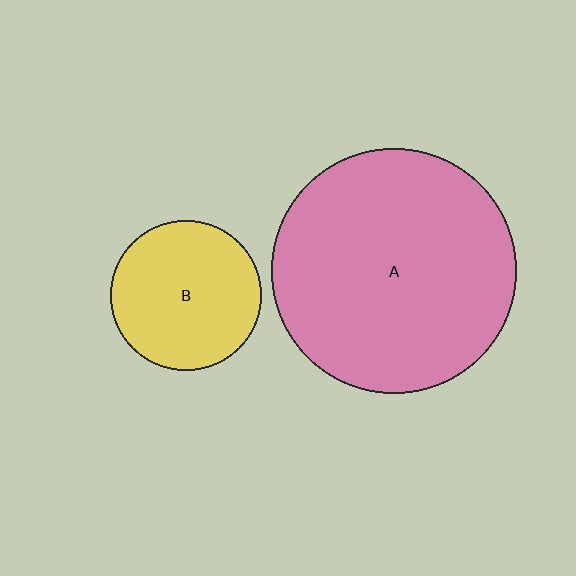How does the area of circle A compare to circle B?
Approximately 2.6 times.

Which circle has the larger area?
Circle A (pink).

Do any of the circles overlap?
No, none of the circles overlap.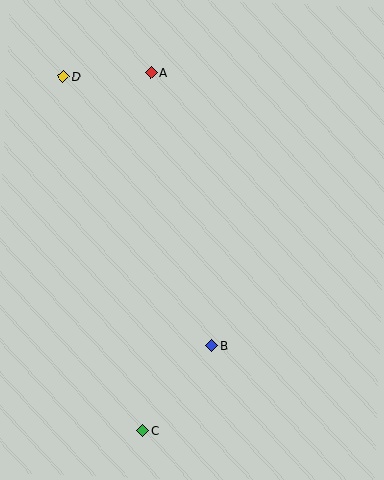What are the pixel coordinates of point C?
Point C is at (143, 431).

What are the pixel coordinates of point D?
Point D is at (63, 76).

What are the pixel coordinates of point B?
Point B is at (211, 346).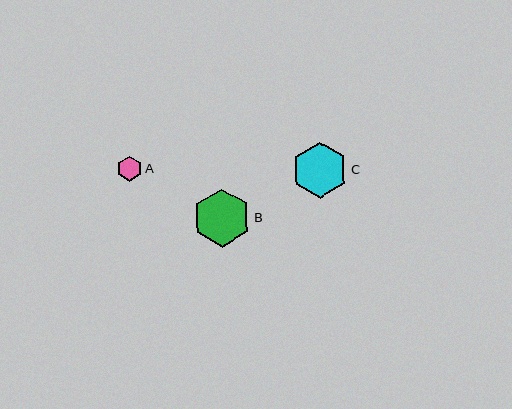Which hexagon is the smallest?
Hexagon A is the smallest with a size of approximately 25 pixels.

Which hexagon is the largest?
Hexagon B is the largest with a size of approximately 58 pixels.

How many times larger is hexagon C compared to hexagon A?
Hexagon C is approximately 2.2 times the size of hexagon A.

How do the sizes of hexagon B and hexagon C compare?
Hexagon B and hexagon C are approximately the same size.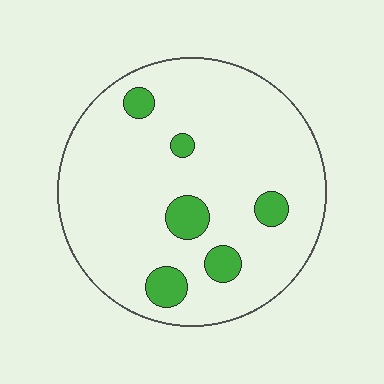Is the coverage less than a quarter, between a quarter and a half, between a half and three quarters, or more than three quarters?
Less than a quarter.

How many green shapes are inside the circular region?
6.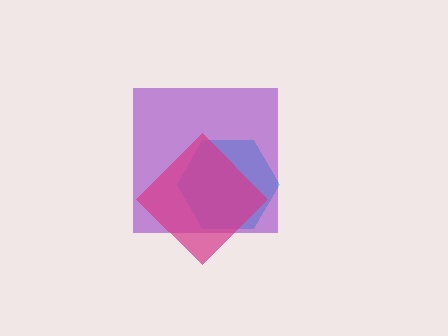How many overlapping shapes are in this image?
There are 3 overlapping shapes in the image.